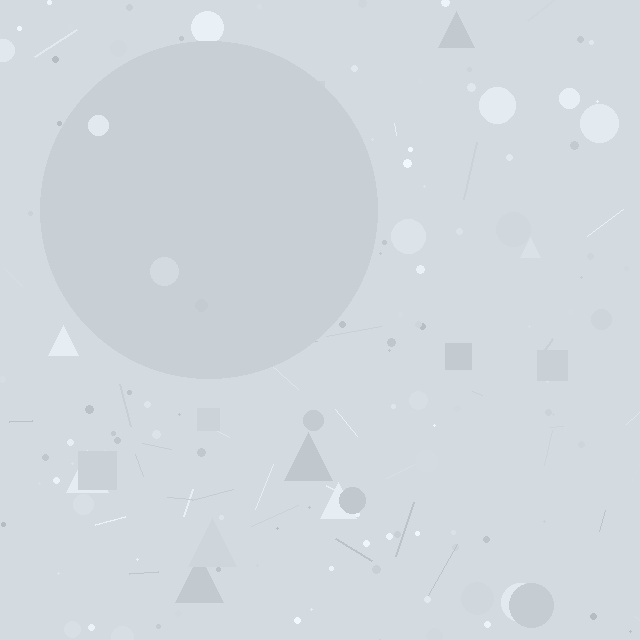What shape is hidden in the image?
A circle is hidden in the image.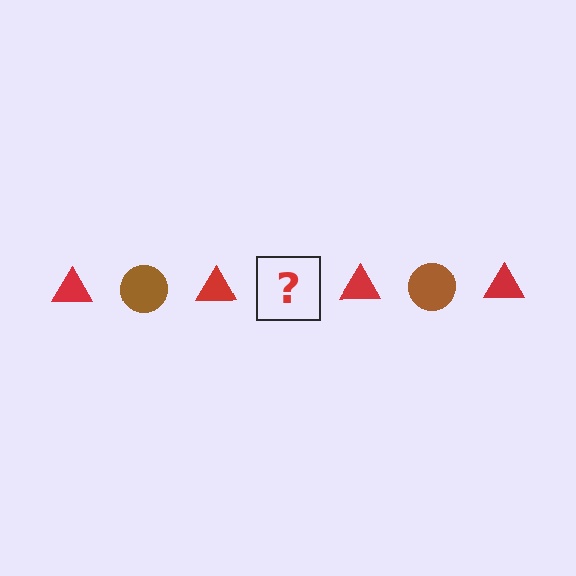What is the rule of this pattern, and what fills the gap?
The rule is that the pattern alternates between red triangle and brown circle. The gap should be filled with a brown circle.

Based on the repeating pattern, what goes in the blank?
The blank should be a brown circle.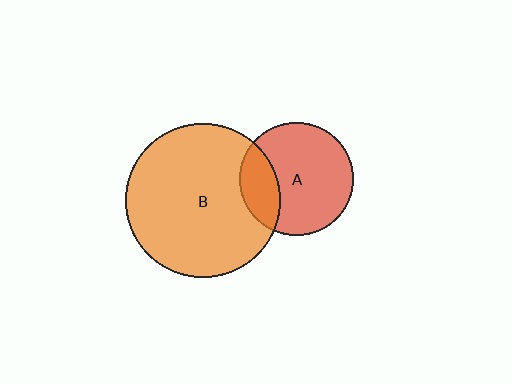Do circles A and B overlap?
Yes.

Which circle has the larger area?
Circle B (orange).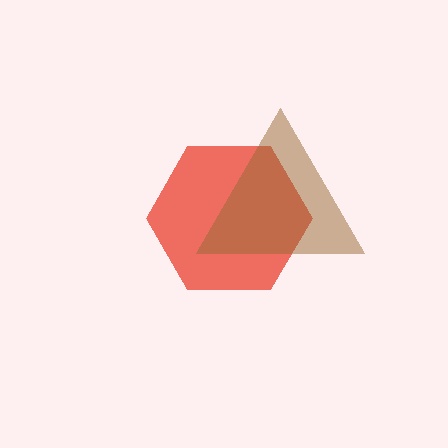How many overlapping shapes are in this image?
There are 2 overlapping shapes in the image.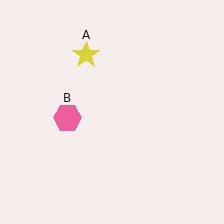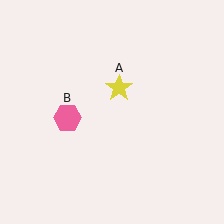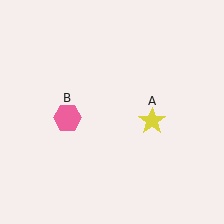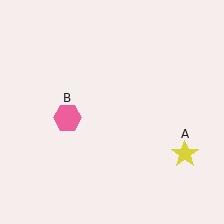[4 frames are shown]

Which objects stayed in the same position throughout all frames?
Pink hexagon (object B) remained stationary.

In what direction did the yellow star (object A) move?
The yellow star (object A) moved down and to the right.